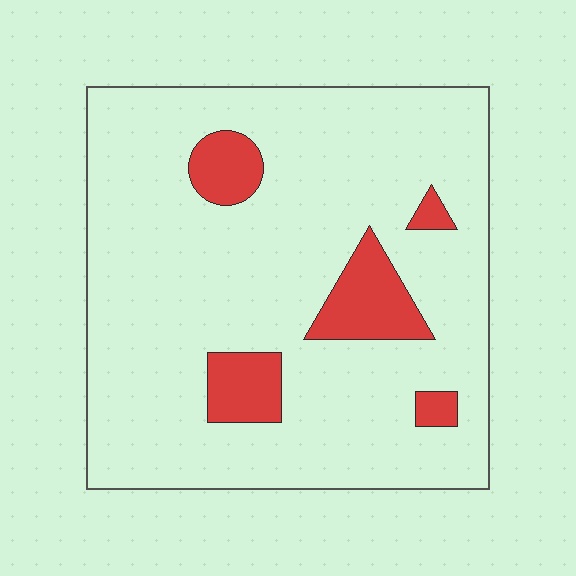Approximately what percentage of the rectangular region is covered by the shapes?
Approximately 10%.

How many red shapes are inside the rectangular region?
5.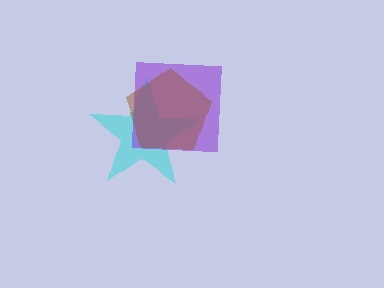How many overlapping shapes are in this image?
There are 3 overlapping shapes in the image.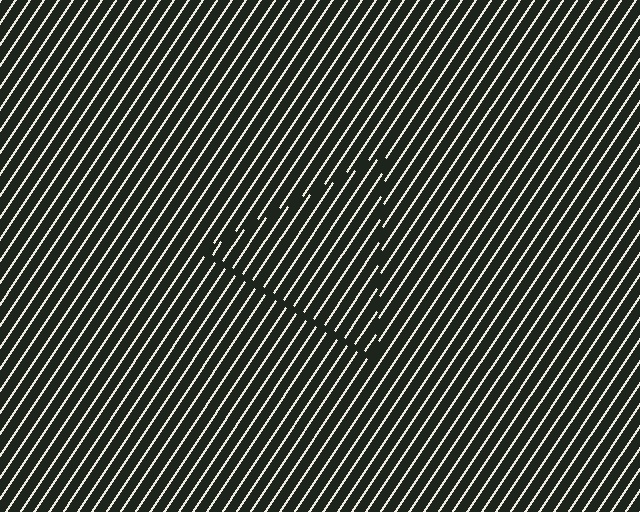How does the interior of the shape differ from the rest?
The interior of the shape contains the same grating, shifted by half a period — the contour is defined by the phase discontinuity where line-ends from the inner and outer gratings abut.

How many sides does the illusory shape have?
3 sides — the line-ends trace a triangle.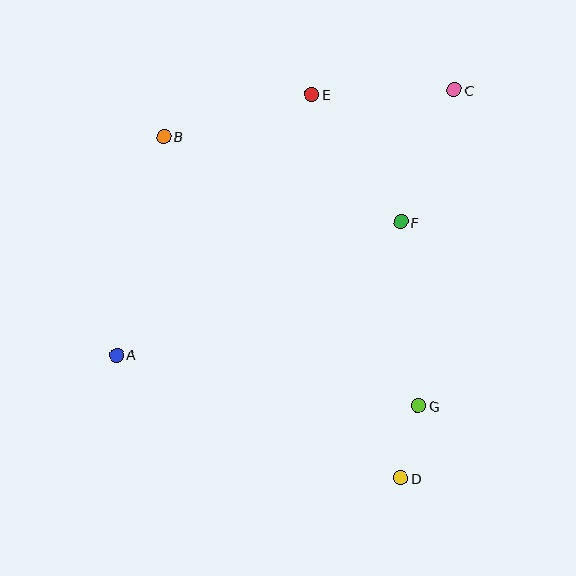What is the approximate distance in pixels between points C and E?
The distance between C and E is approximately 143 pixels.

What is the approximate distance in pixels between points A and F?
The distance between A and F is approximately 314 pixels.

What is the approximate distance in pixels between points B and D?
The distance between B and D is approximately 416 pixels.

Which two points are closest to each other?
Points D and G are closest to each other.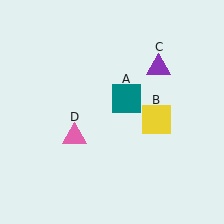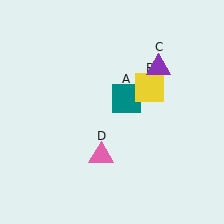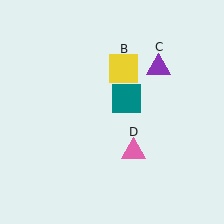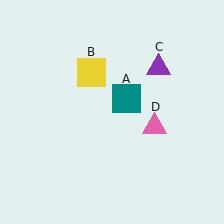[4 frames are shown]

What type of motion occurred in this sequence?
The yellow square (object B), pink triangle (object D) rotated counterclockwise around the center of the scene.